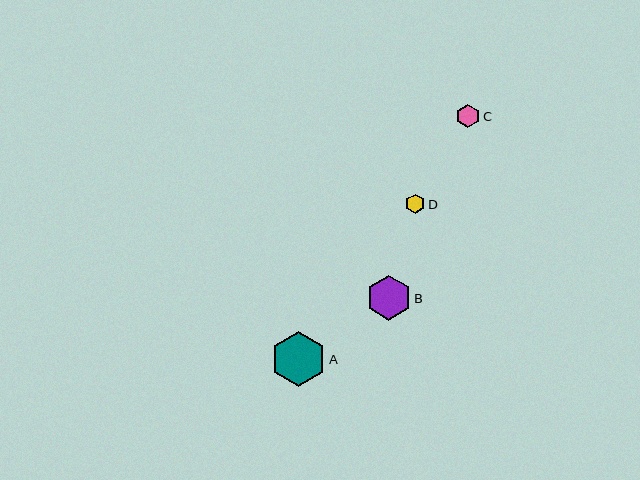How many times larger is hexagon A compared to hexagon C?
Hexagon A is approximately 2.3 times the size of hexagon C.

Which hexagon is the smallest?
Hexagon D is the smallest with a size of approximately 20 pixels.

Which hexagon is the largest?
Hexagon A is the largest with a size of approximately 55 pixels.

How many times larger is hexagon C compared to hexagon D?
Hexagon C is approximately 1.2 times the size of hexagon D.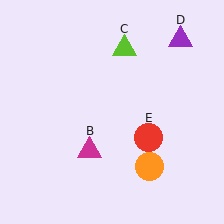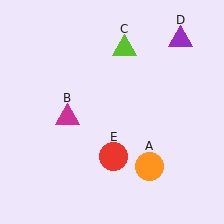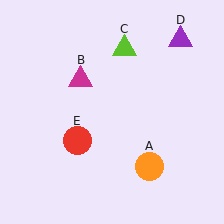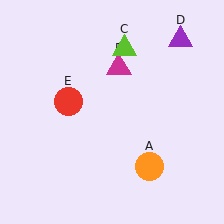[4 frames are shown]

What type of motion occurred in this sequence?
The magenta triangle (object B), red circle (object E) rotated clockwise around the center of the scene.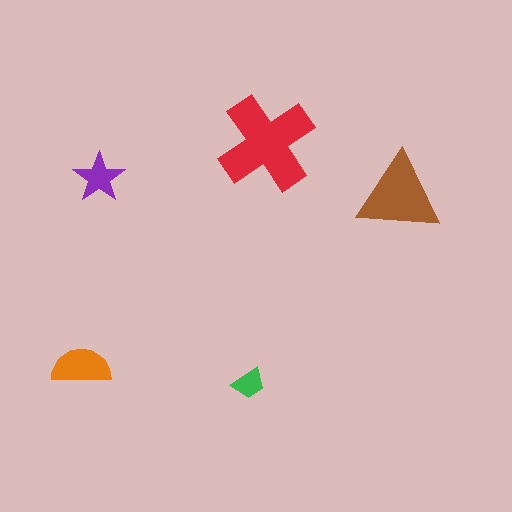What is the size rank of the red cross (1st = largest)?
1st.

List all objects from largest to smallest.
The red cross, the brown triangle, the orange semicircle, the purple star, the green trapezoid.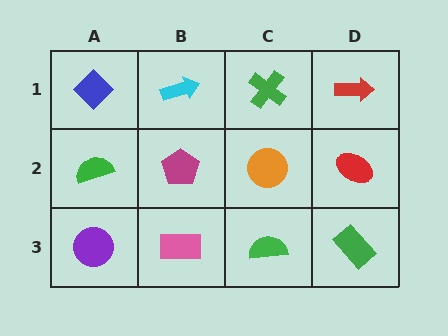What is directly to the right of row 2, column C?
A red ellipse.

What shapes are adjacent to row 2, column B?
A cyan arrow (row 1, column B), a pink rectangle (row 3, column B), a green semicircle (row 2, column A), an orange circle (row 2, column C).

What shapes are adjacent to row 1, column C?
An orange circle (row 2, column C), a cyan arrow (row 1, column B), a red arrow (row 1, column D).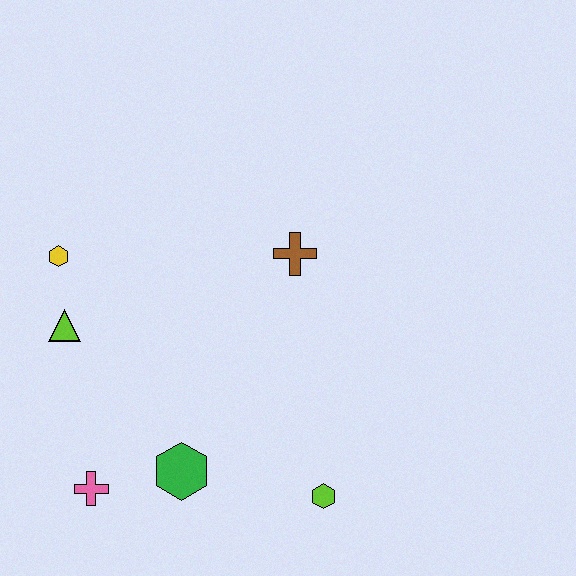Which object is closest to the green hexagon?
The pink cross is closest to the green hexagon.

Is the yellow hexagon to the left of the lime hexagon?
Yes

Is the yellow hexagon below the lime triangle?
No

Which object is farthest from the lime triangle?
The lime hexagon is farthest from the lime triangle.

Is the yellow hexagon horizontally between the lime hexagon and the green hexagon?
No